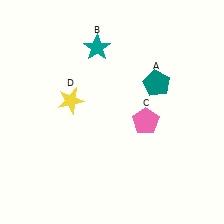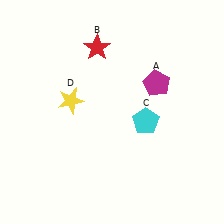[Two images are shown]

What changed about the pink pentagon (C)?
In Image 1, C is pink. In Image 2, it changed to cyan.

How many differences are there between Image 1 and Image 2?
There are 3 differences between the two images.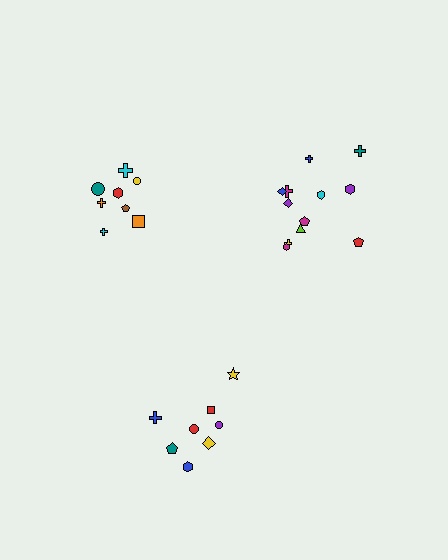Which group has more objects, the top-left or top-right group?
The top-right group.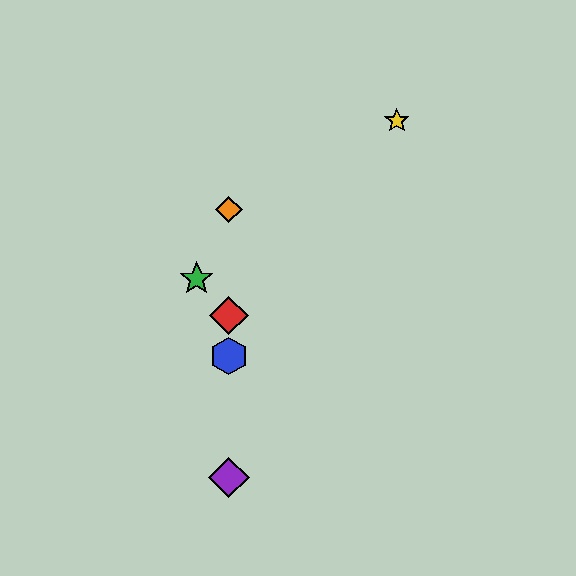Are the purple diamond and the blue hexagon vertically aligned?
Yes, both are at x≈229.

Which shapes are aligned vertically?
The red diamond, the blue hexagon, the purple diamond, the orange diamond are aligned vertically.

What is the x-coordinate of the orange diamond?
The orange diamond is at x≈229.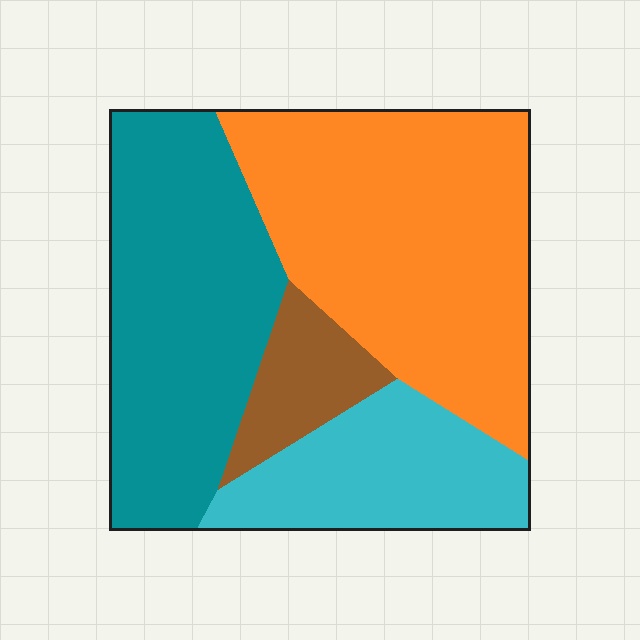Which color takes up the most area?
Orange, at roughly 40%.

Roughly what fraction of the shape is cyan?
Cyan covers around 20% of the shape.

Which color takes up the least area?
Brown, at roughly 10%.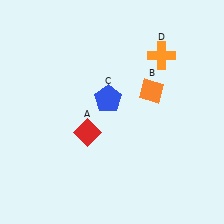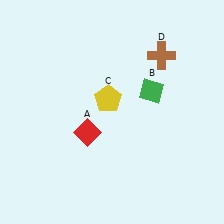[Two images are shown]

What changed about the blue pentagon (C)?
In Image 1, C is blue. In Image 2, it changed to yellow.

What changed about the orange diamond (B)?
In Image 1, B is orange. In Image 2, it changed to green.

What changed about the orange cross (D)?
In Image 1, D is orange. In Image 2, it changed to brown.